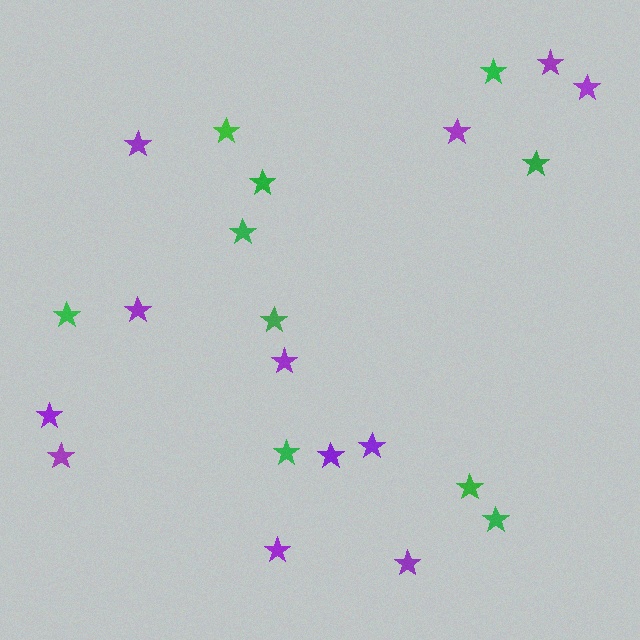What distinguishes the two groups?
There are 2 groups: one group of green stars (10) and one group of purple stars (12).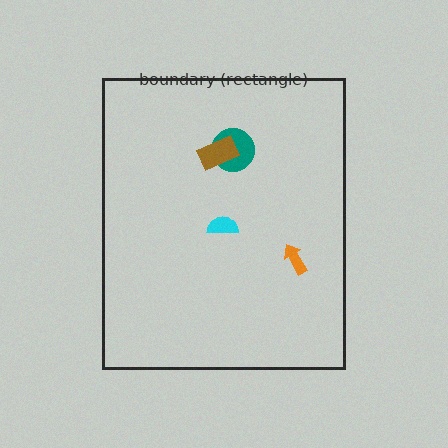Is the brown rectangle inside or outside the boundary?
Inside.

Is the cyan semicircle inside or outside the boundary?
Inside.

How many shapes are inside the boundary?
4 inside, 0 outside.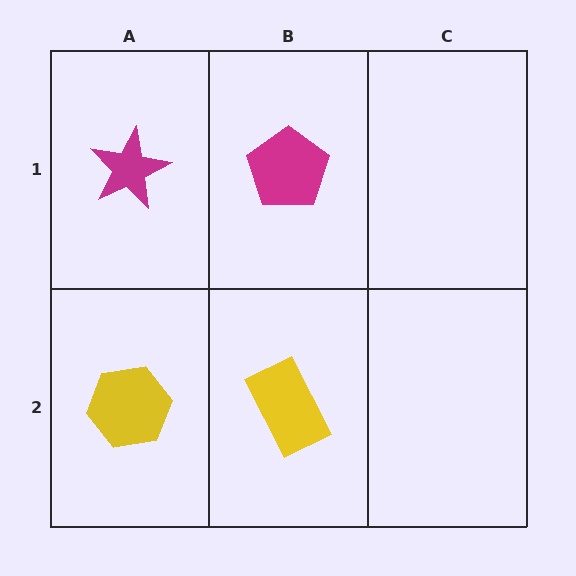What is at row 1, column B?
A magenta pentagon.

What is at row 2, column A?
A yellow hexagon.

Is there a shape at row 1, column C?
No, that cell is empty.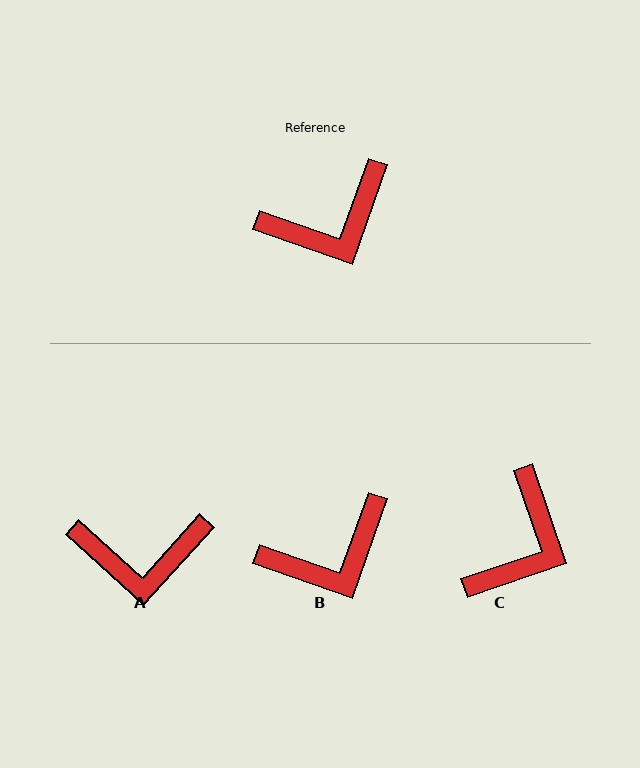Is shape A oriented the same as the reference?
No, it is off by about 23 degrees.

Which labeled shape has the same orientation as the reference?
B.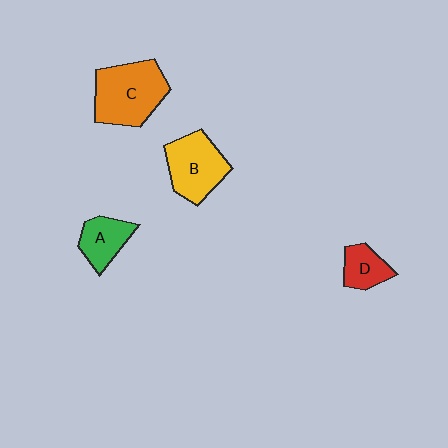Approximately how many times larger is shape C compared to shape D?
Approximately 2.3 times.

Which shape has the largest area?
Shape C (orange).